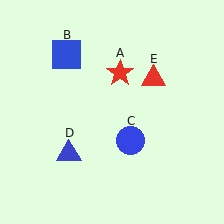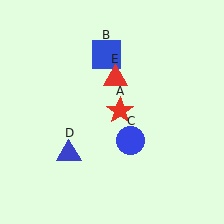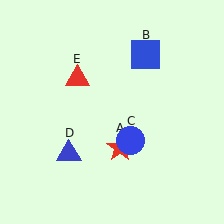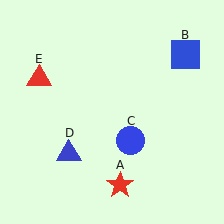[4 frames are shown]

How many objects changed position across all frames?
3 objects changed position: red star (object A), blue square (object B), red triangle (object E).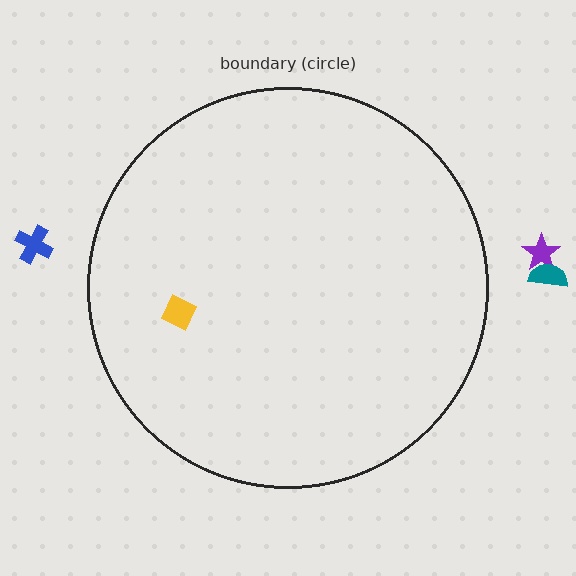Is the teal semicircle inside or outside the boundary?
Outside.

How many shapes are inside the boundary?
1 inside, 3 outside.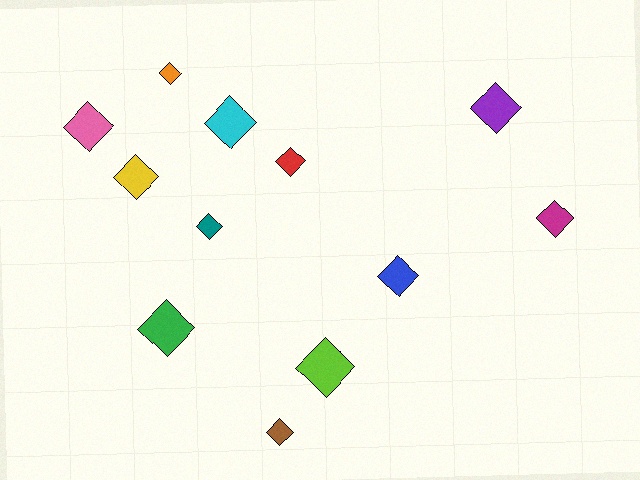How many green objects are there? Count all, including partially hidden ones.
There is 1 green object.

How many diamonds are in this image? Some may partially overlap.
There are 12 diamonds.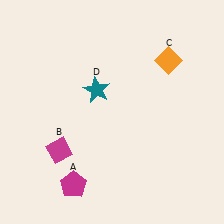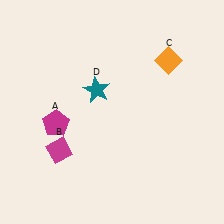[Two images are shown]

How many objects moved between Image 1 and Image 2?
1 object moved between the two images.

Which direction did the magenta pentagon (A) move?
The magenta pentagon (A) moved up.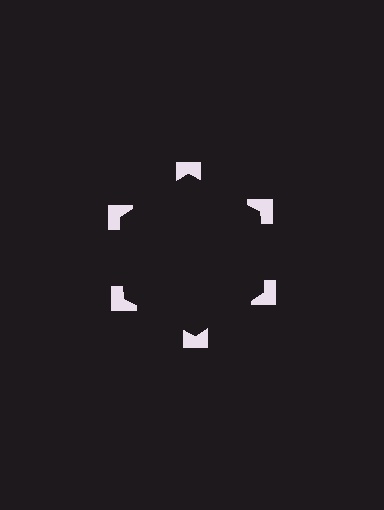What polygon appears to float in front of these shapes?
An illusory hexagon — its edges are inferred from the aligned wedge cuts in the notched squares, not physically drawn.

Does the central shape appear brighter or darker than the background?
It typically appears slightly darker than the background, even though no actual brightness change is drawn.